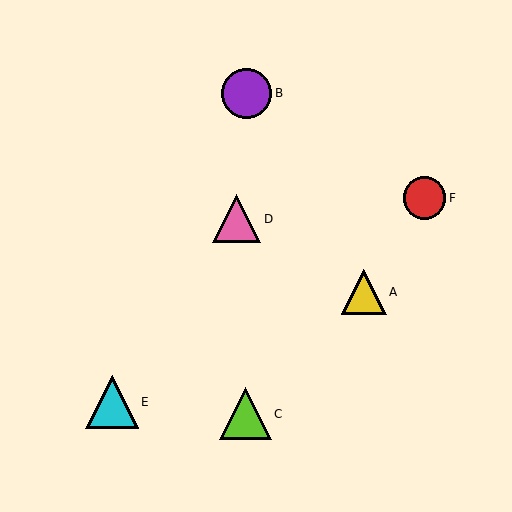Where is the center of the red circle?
The center of the red circle is at (425, 198).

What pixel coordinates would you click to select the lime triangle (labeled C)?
Click at (245, 414) to select the lime triangle C.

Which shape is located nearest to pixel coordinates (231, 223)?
The pink triangle (labeled D) at (237, 219) is nearest to that location.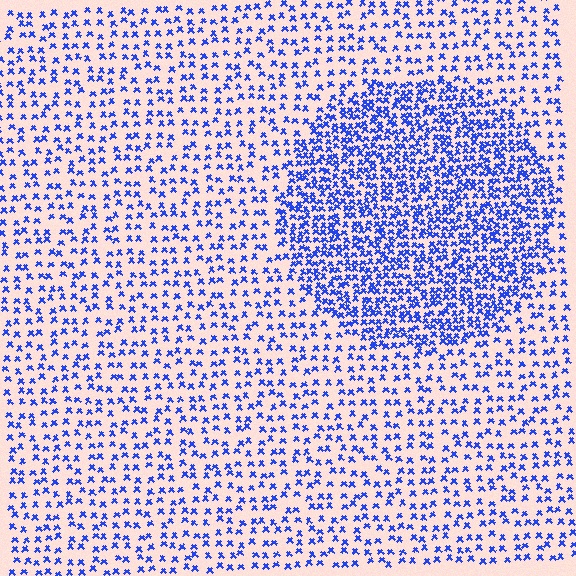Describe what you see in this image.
The image contains small blue elements arranged at two different densities. A circle-shaped region is visible where the elements are more densely packed than the surrounding area.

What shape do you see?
I see a circle.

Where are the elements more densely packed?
The elements are more densely packed inside the circle boundary.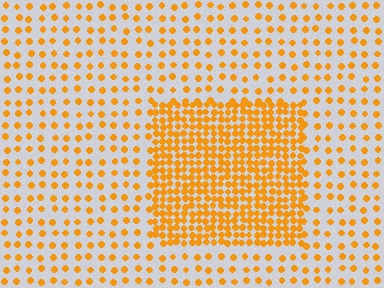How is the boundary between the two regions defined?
The boundary is defined by a change in element density (approximately 2.7x ratio). All elements are the same color, size, and shape.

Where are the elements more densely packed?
The elements are more densely packed inside the rectangle boundary.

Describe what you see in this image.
The image contains small orange elements arranged at two different densities. A rectangle-shaped region is visible where the elements are more densely packed than the surrounding area.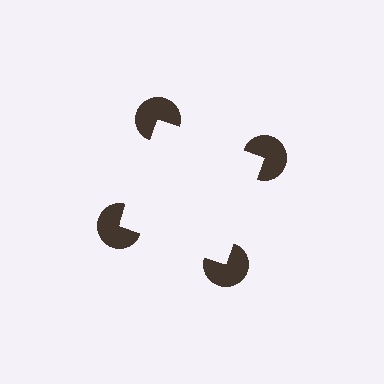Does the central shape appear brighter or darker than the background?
It typically appears slightly brighter than the background, even though no actual brightness change is drawn.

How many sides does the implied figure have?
4 sides.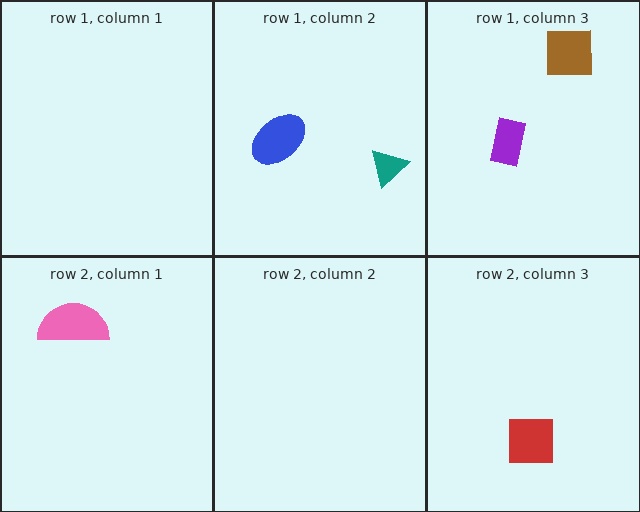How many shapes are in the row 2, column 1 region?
1.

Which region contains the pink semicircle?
The row 2, column 1 region.